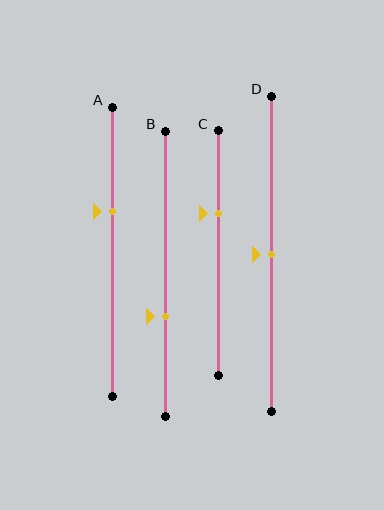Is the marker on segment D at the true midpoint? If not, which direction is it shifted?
Yes, the marker on segment D is at the true midpoint.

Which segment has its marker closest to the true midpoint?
Segment D has its marker closest to the true midpoint.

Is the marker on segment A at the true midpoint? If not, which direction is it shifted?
No, the marker on segment A is shifted upward by about 14% of the segment length.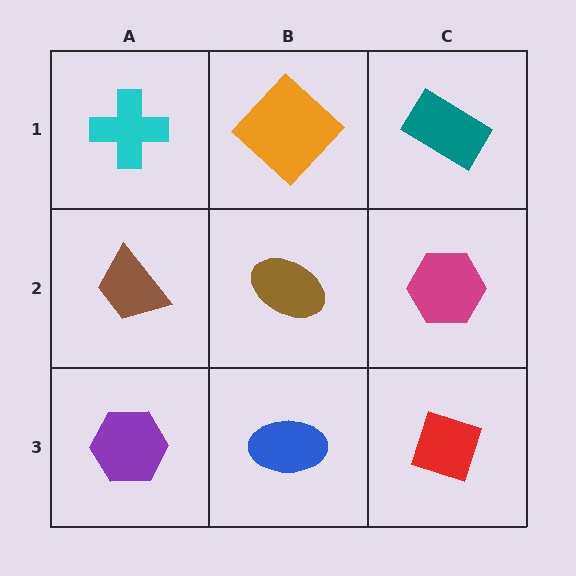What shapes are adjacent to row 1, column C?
A magenta hexagon (row 2, column C), an orange diamond (row 1, column B).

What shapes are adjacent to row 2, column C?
A teal rectangle (row 1, column C), a red diamond (row 3, column C), a brown ellipse (row 2, column B).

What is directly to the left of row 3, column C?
A blue ellipse.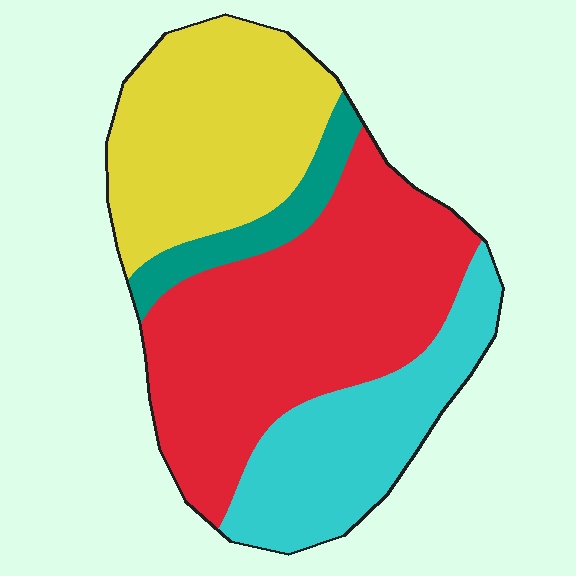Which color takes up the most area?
Red, at roughly 40%.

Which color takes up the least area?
Teal, at roughly 5%.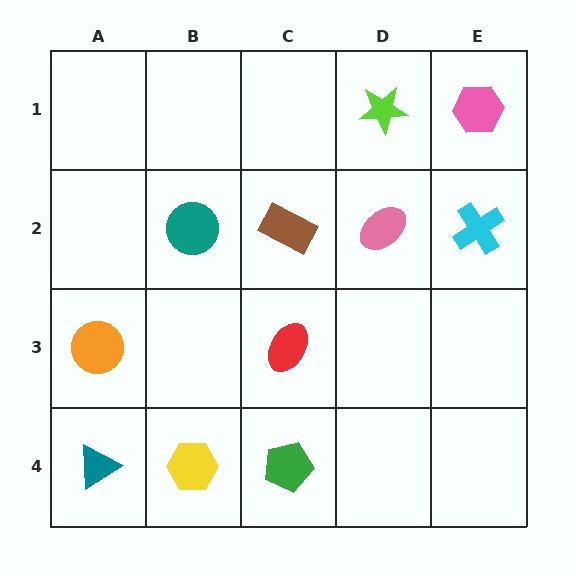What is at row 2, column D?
A pink ellipse.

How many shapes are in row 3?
2 shapes.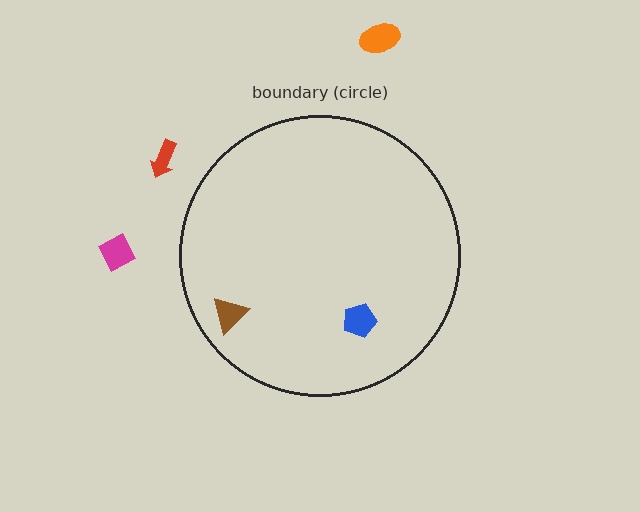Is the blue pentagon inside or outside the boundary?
Inside.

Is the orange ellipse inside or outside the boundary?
Outside.